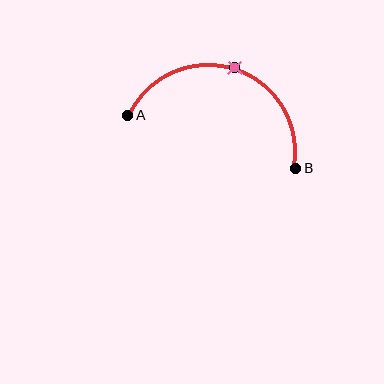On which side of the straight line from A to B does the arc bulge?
The arc bulges above the straight line connecting A and B.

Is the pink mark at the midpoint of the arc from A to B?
Yes. The pink mark lies on the arc at equal arc-length from both A and B — it is the arc midpoint.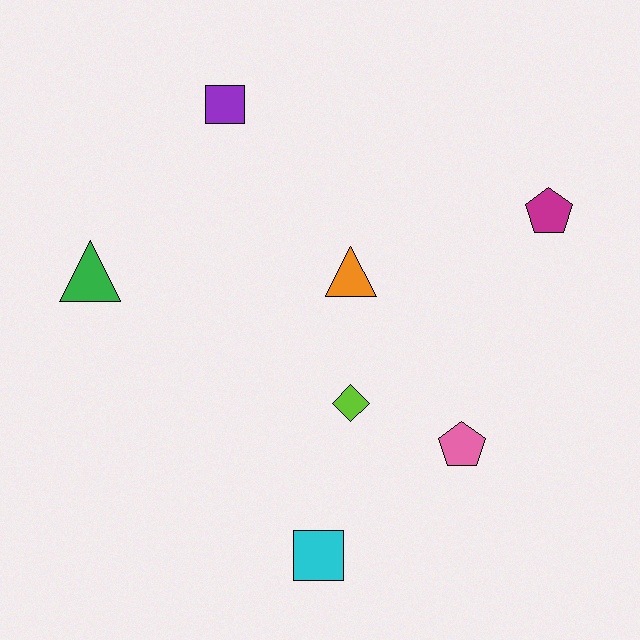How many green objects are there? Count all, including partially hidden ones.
There is 1 green object.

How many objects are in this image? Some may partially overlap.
There are 7 objects.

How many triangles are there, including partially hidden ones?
There are 2 triangles.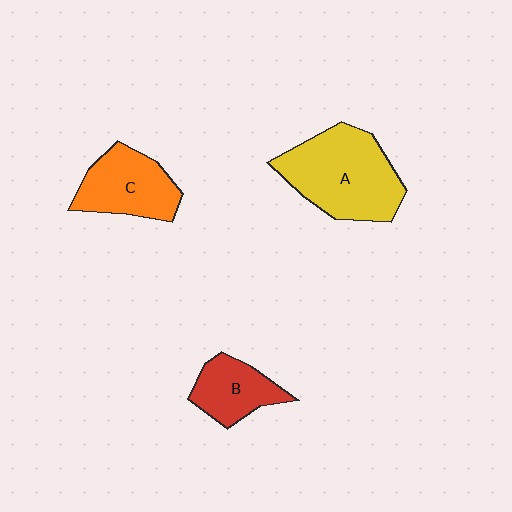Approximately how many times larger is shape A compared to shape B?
Approximately 2.0 times.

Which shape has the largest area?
Shape A (yellow).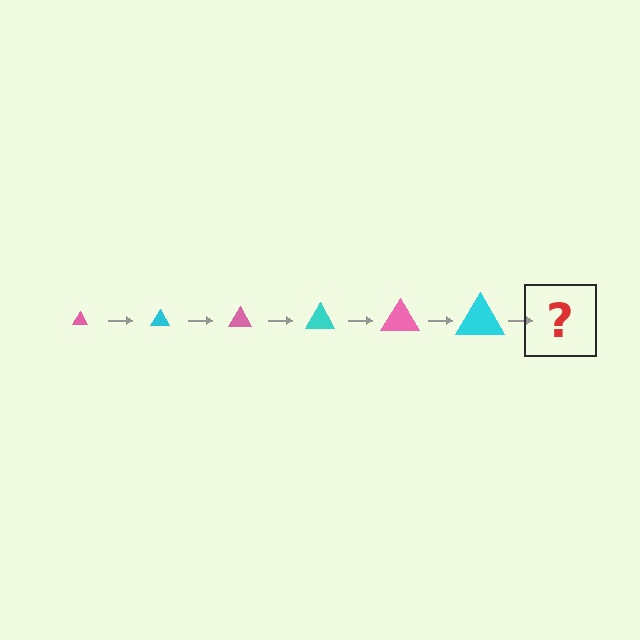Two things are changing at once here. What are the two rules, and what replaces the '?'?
The two rules are that the triangle grows larger each step and the color cycles through pink and cyan. The '?' should be a pink triangle, larger than the previous one.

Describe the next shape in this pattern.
It should be a pink triangle, larger than the previous one.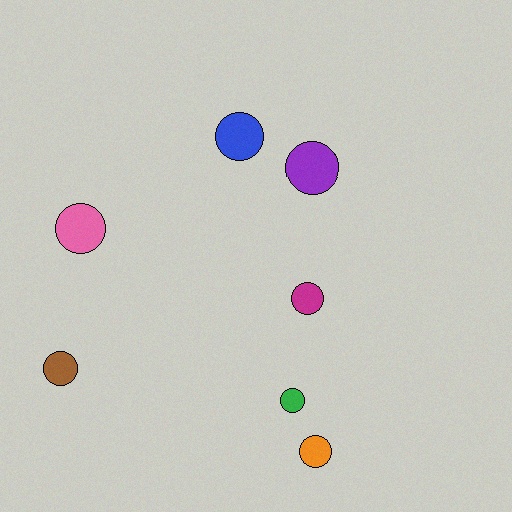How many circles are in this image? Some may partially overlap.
There are 7 circles.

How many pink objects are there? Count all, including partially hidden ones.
There is 1 pink object.